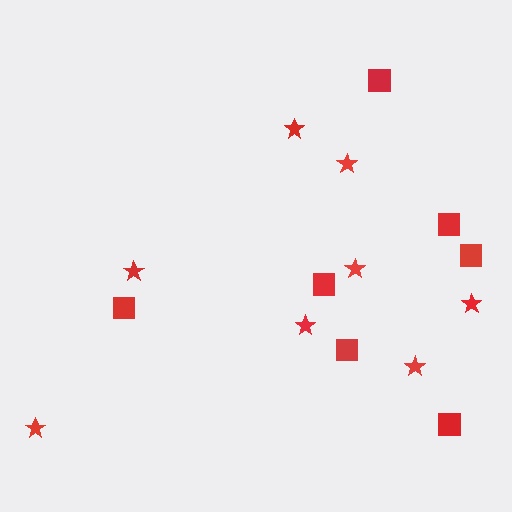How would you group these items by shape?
There are 2 groups: one group of squares (7) and one group of stars (8).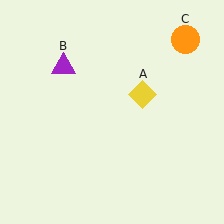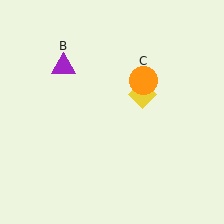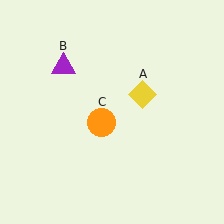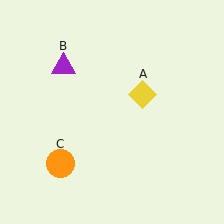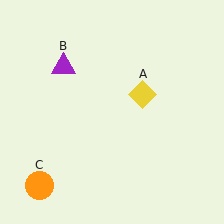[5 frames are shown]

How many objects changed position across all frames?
1 object changed position: orange circle (object C).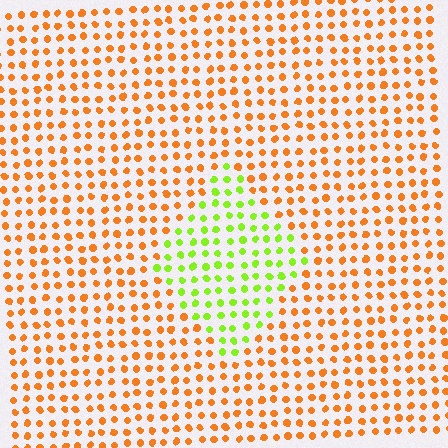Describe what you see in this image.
The image is filled with small orange elements in a uniform arrangement. A diamond-shaped region is visible where the elements are tinted to a slightly different hue, forming a subtle color boundary.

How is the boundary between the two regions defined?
The boundary is defined purely by a slight shift in hue (about 65 degrees). Spacing, size, and orientation are identical on both sides.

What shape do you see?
I see a diamond.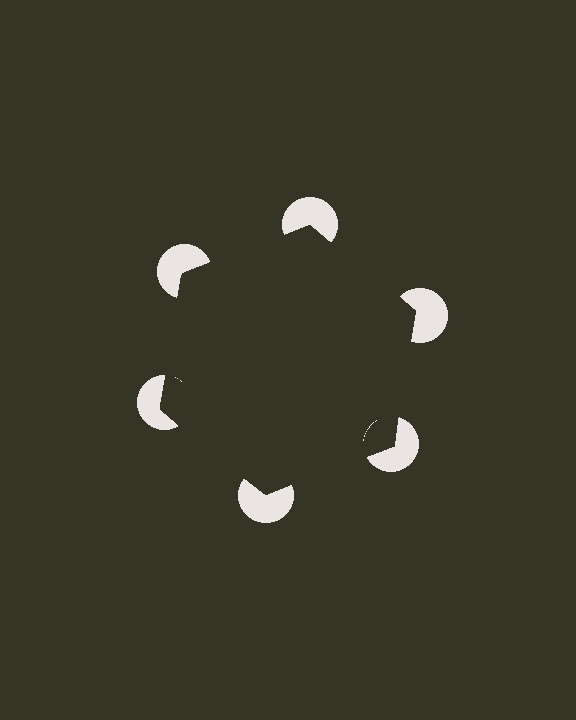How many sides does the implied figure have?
6 sides.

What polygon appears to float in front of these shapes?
An illusory hexagon — its edges are inferred from the aligned wedge cuts in the pac-man discs, not physically drawn.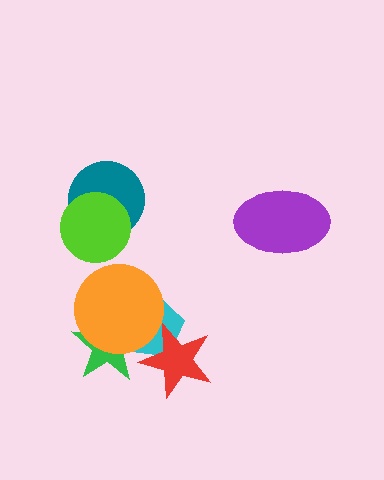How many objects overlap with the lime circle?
1 object overlaps with the lime circle.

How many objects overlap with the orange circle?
2 objects overlap with the orange circle.